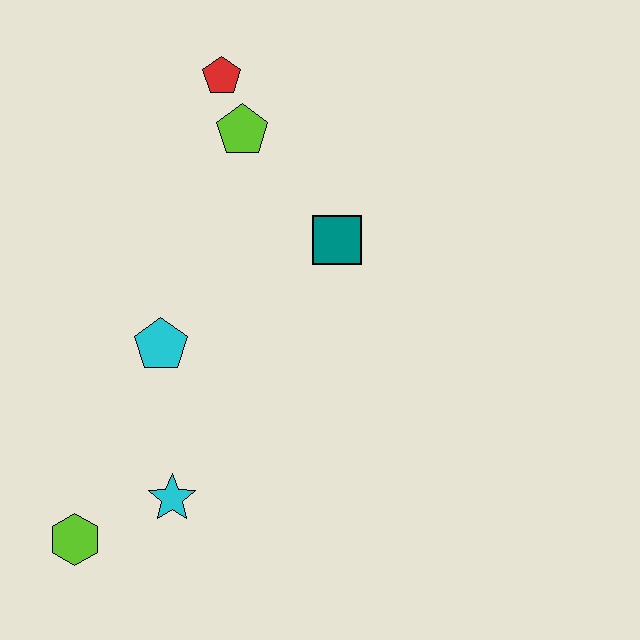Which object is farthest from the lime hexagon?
The red pentagon is farthest from the lime hexagon.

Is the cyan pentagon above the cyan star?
Yes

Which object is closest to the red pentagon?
The lime pentagon is closest to the red pentagon.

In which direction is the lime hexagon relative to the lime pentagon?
The lime hexagon is below the lime pentagon.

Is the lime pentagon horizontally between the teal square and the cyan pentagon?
Yes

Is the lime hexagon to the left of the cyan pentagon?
Yes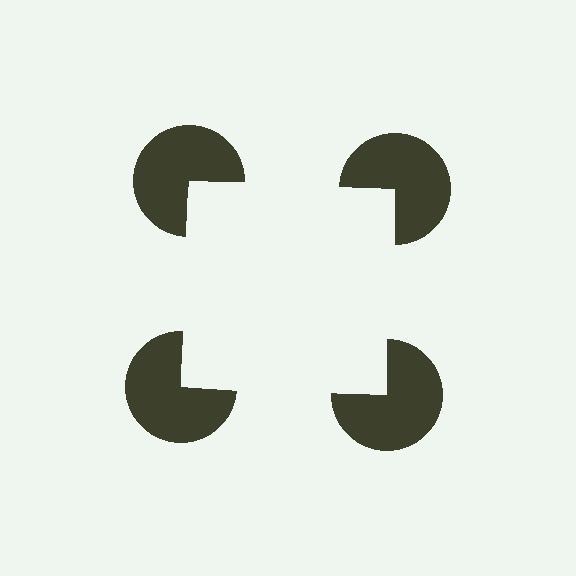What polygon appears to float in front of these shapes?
An illusory square — its edges are inferred from the aligned wedge cuts in the pac-man discs, not physically drawn.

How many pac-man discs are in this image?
There are 4 — one at each vertex of the illusory square.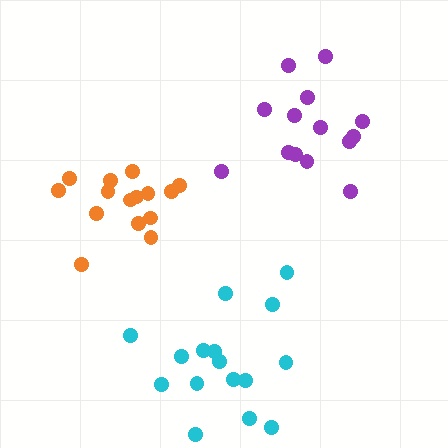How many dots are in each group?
Group 1: 14 dots, Group 2: 15 dots, Group 3: 16 dots (45 total).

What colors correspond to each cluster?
The clusters are colored: purple, orange, cyan.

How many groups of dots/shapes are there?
There are 3 groups.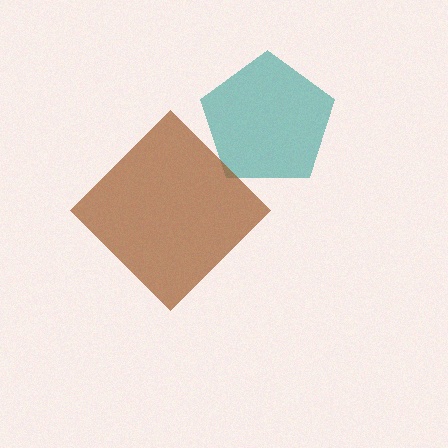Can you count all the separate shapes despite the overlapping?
Yes, there are 2 separate shapes.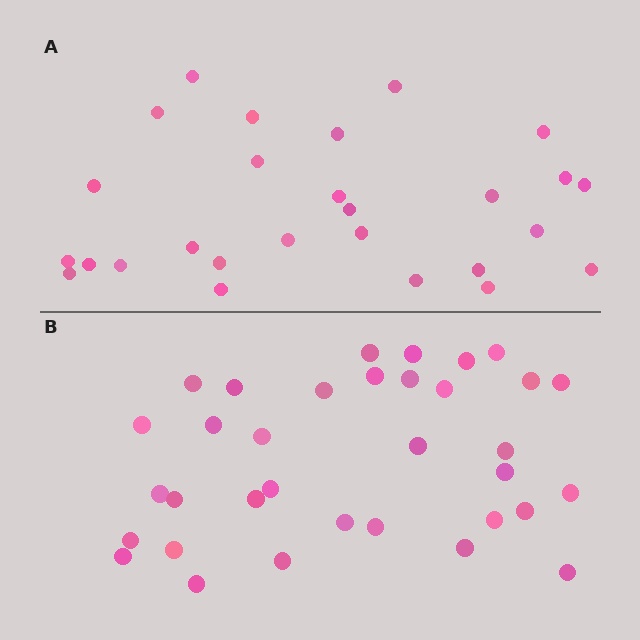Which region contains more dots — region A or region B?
Region B (the bottom region) has more dots.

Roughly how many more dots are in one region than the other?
Region B has roughly 8 or so more dots than region A.